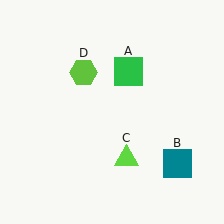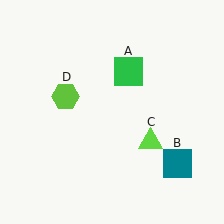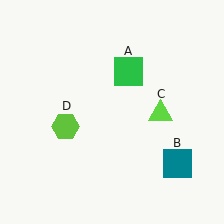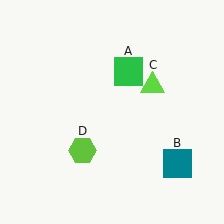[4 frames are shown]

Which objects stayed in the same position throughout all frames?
Green square (object A) and teal square (object B) remained stationary.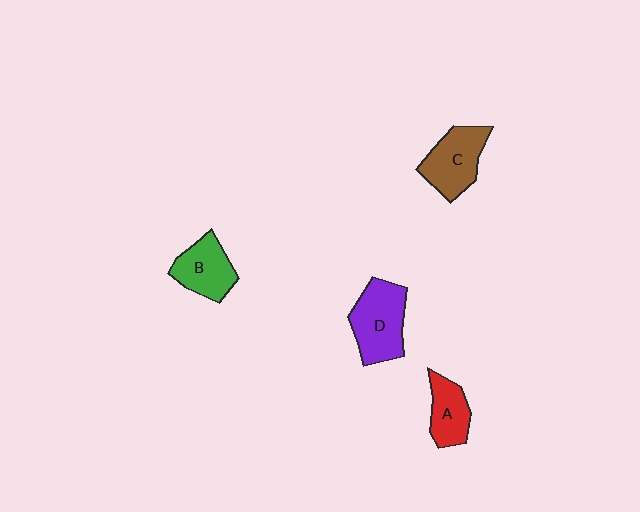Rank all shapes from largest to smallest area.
From largest to smallest: D (purple), C (brown), B (green), A (red).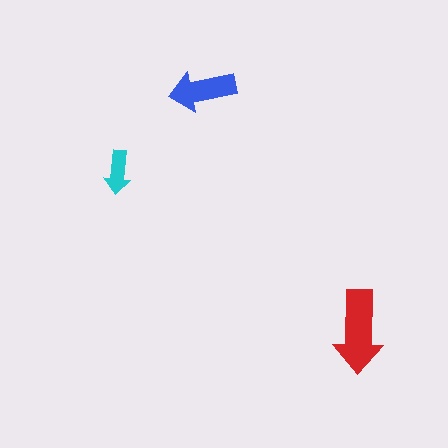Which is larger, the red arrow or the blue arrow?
The red one.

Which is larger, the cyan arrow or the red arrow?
The red one.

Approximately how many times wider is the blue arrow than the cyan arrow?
About 1.5 times wider.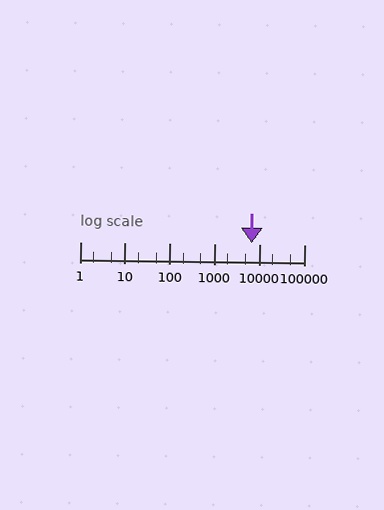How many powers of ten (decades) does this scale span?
The scale spans 5 decades, from 1 to 100000.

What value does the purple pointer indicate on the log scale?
The pointer indicates approximately 6900.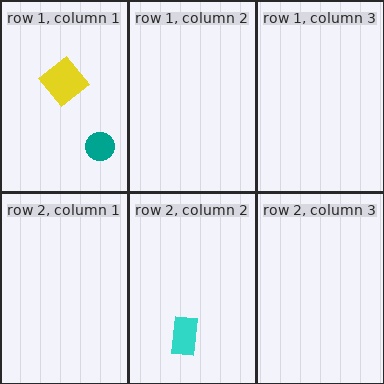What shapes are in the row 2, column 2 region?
The cyan rectangle.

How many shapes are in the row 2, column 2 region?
1.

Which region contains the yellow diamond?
The row 1, column 1 region.